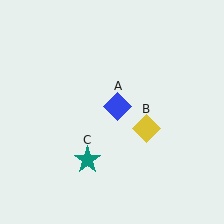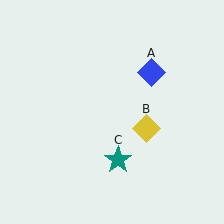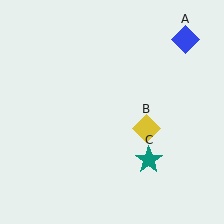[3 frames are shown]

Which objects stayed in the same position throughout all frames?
Yellow diamond (object B) remained stationary.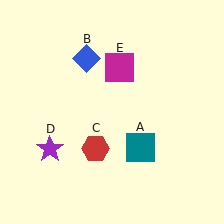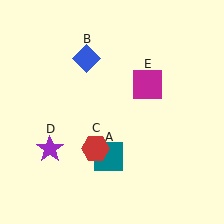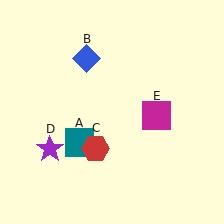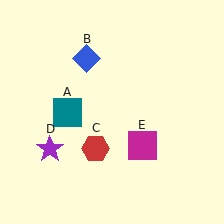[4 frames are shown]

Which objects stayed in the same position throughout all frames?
Blue diamond (object B) and red hexagon (object C) and purple star (object D) remained stationary.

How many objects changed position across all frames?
2 objects changed position: teal square (object A), magenta square (object E).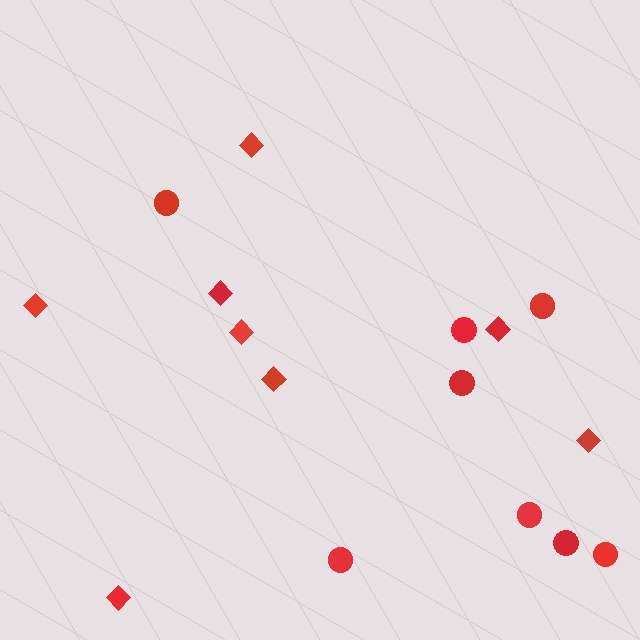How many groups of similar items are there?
There are 2 groups: one group of diamonds (8) and one group of circles (8).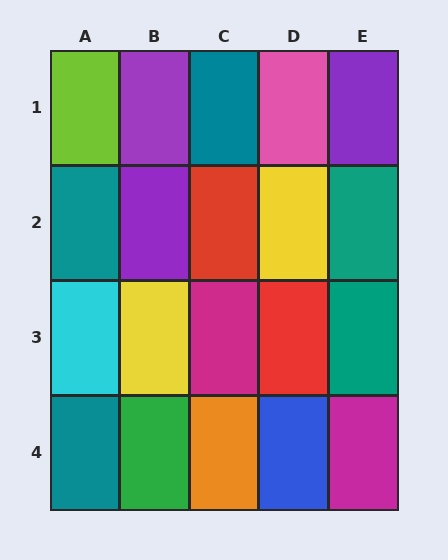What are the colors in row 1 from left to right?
Lime, purple, teal, pink, purple.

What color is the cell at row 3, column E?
Teal.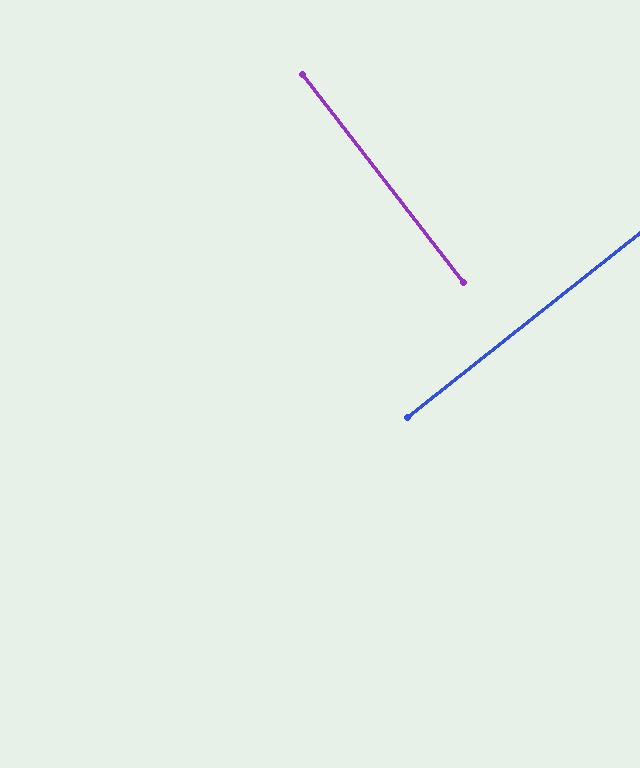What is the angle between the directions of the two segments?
Approximately 89 degrees.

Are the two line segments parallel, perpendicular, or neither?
Perpendicular — they meet at approximately 89°.